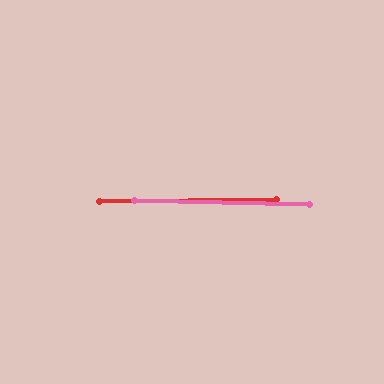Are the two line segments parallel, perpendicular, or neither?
Parallel — their directions differ by only 1.8°.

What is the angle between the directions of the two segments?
Approximately 2 degrees.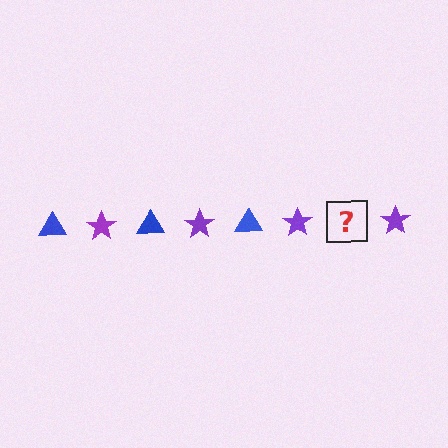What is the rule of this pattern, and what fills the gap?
The rule is that the pattern alternates between blue triangle and purple star. The gap should be filled with a blue triangle.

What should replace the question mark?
The question mark should be replaced with a blue triangle.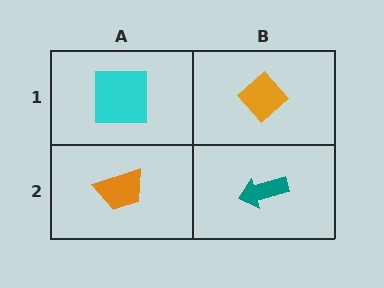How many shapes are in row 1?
2 shapes.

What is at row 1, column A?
A cyan square.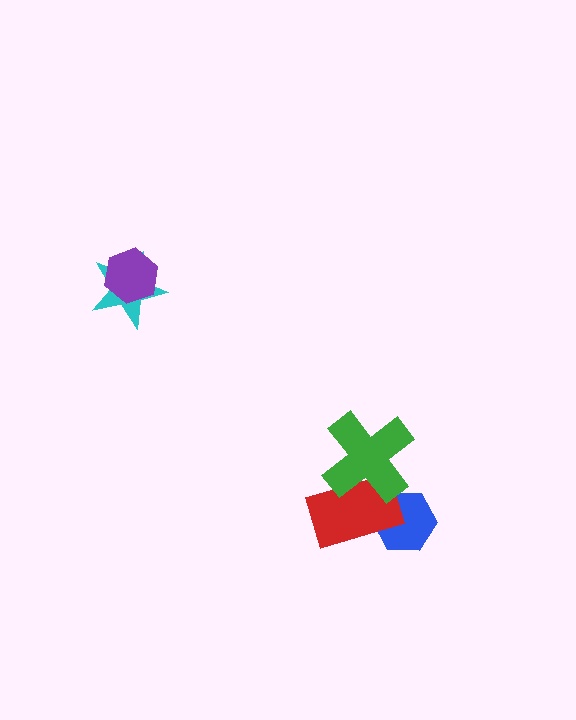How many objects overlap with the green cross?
1 object overlaps with the green cross.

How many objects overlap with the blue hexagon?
1 object overlaps with the blue hexagon.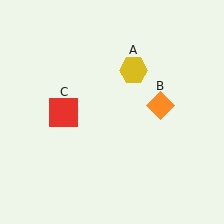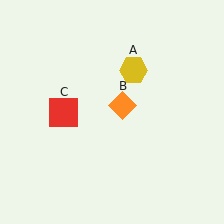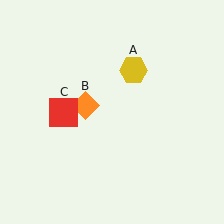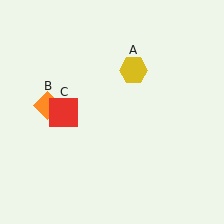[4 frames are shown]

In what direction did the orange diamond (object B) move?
The orange diamond (object B) moved left.